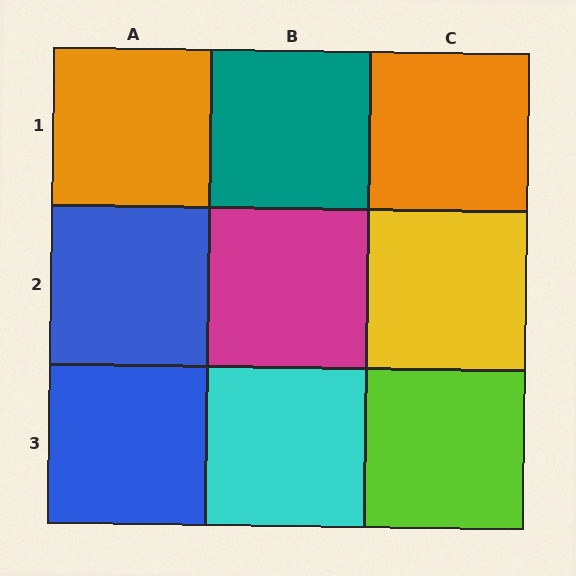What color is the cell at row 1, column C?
Orange.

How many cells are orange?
2 cells are orange.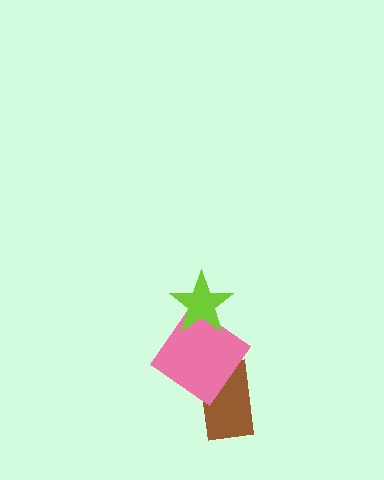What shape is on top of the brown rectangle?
The pink diamond is on top of the brown rectangle.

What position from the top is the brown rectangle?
The brown rectangle is 3rd from the top.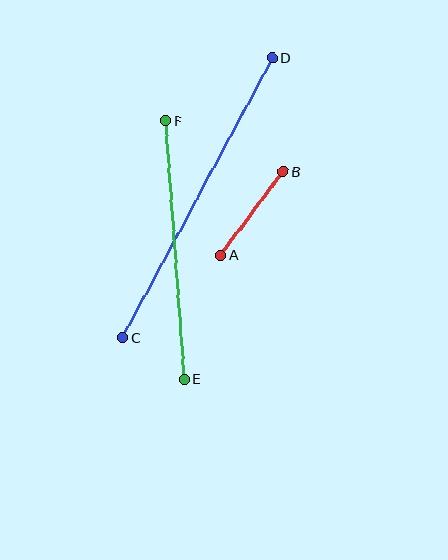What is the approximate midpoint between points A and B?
The midpoint is at approximately (252, 213) pixels.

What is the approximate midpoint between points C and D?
The midpoint is at approximately (198, 198) pixels.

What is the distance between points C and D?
The distance is approximately 317 pixels.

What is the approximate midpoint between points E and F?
The midpoint is at approximately (175, 250) pixels.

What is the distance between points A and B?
The distance is approximately 105 pixels.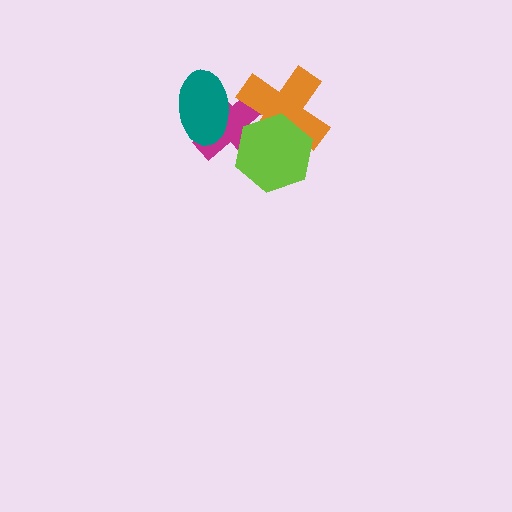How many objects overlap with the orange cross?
2 objects overlap with the orange cross.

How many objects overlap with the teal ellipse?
1 object overlaps with the teal ellipse.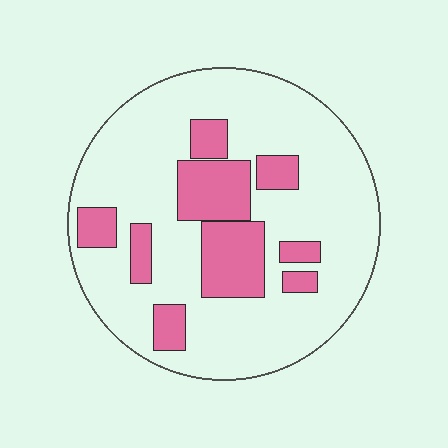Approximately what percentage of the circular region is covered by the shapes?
Approximately 25%.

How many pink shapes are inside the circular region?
9.